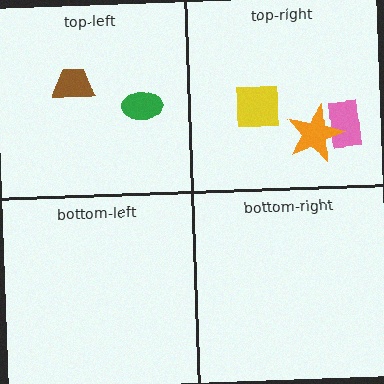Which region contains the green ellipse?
The top-left region.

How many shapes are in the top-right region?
3.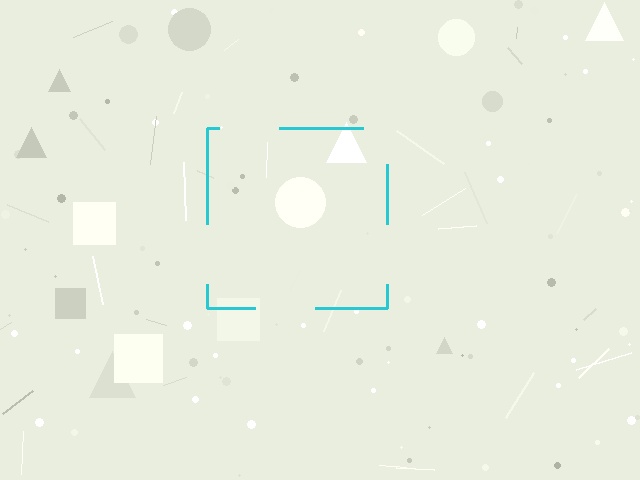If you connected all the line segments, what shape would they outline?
They would outline a square.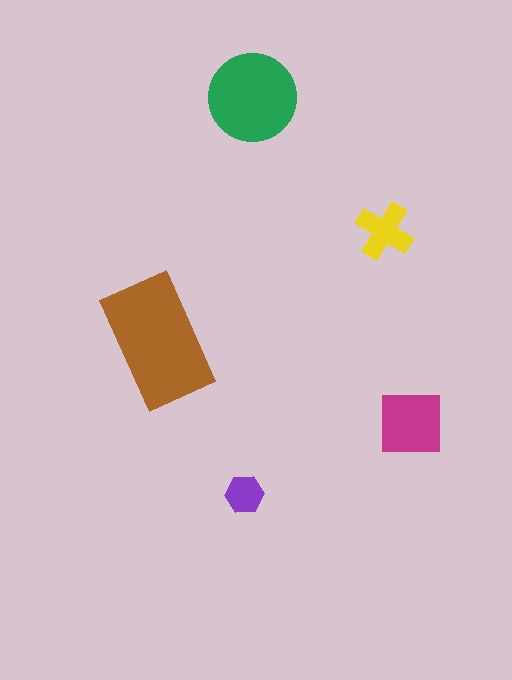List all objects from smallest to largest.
The purple hexagon, the yellow cross, the magenta square, the green circle, the brown rectangle.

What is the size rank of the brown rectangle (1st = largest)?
1st.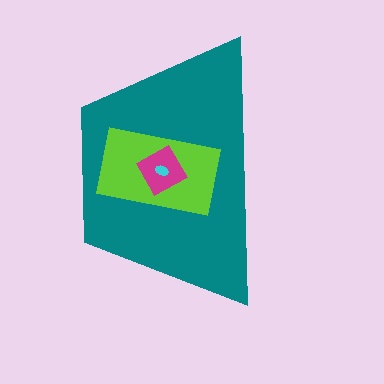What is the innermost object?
The cyan ellipse.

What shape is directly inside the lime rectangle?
The magenta diamond.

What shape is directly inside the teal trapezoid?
The lime rectangle.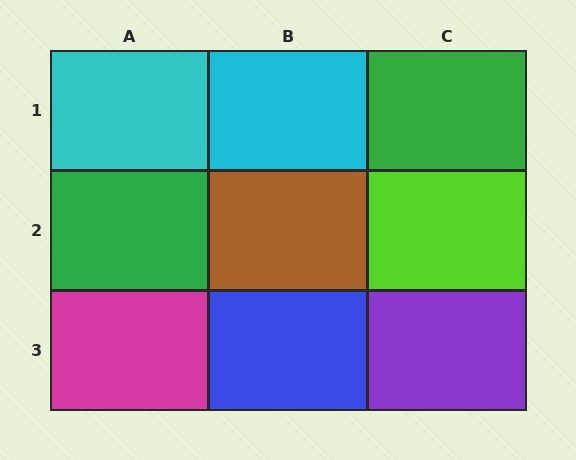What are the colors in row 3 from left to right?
Magenta, blue, purple.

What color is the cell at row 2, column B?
Brown.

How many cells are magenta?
1 cell is magenta.